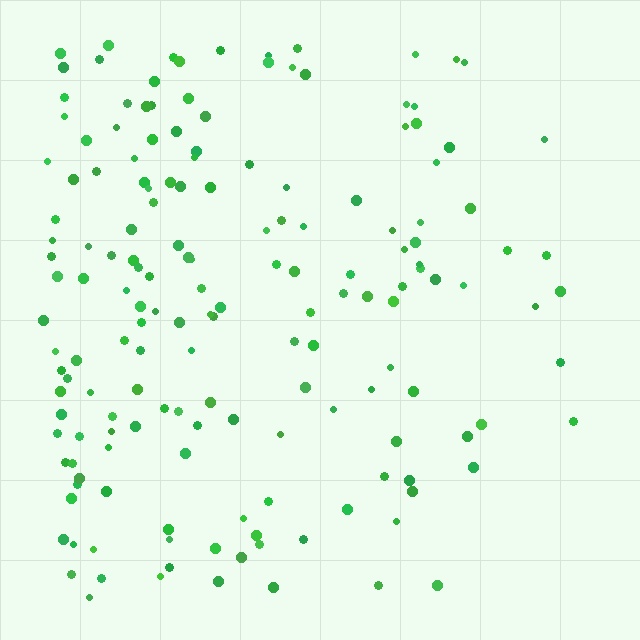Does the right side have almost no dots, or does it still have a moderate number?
Still a moderate number, just noticeably fewer than the left.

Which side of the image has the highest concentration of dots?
The left.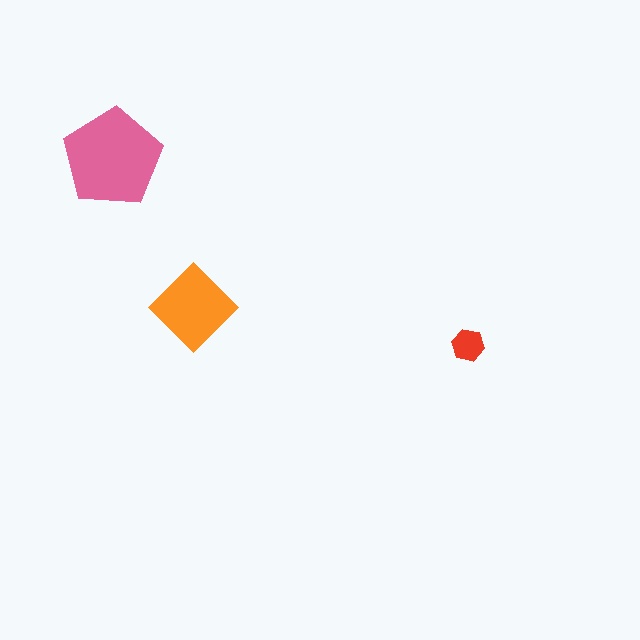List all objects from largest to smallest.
The pink pentagon, the orange diamond, the red hexagon.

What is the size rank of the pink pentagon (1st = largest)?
1st.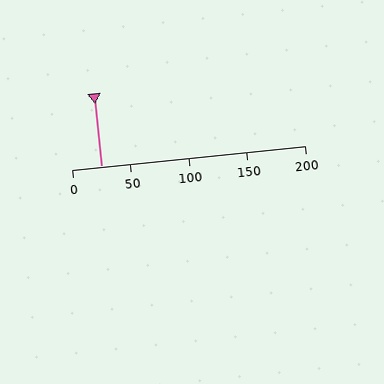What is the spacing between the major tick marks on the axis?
The major ticks are spaced 50 apart.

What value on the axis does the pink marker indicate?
The marker indicates approximately 25.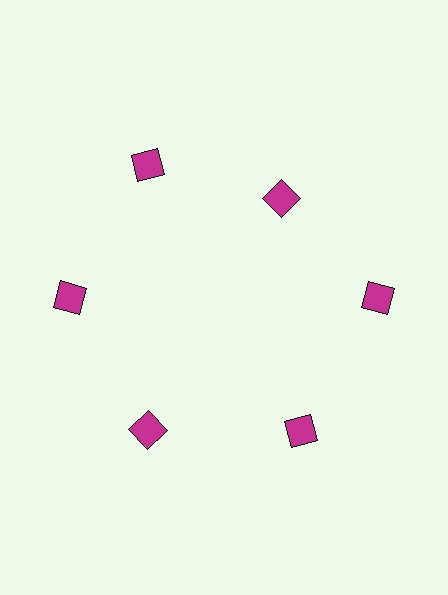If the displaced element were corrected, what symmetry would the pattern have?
It would have 6-fold rotational symmetry — the pattern would map onto itself every 60 degrees.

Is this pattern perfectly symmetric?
No. The 6 magenta squares are arranged in a ring, but one element near the 1 o'clock position is pulled inward toward the center, breaking the 6-fold rotational symmetry.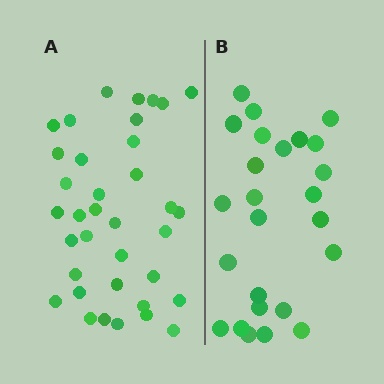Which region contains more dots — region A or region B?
Region A (the left region) has more dots.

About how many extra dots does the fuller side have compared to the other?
Region A has roughly 12 or so more dots than region B.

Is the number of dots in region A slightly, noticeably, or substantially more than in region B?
Region A has noticeably more, but not dramatically so. The ratio is roughly 1.4 to 1.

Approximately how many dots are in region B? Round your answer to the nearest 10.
About 20 dots. (The exact count is 25, which rounds to 20.)